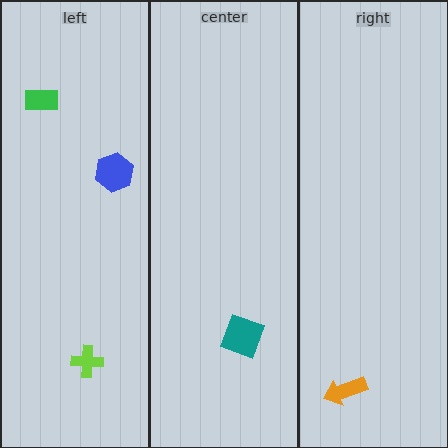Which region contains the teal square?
The center region.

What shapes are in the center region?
The teal square.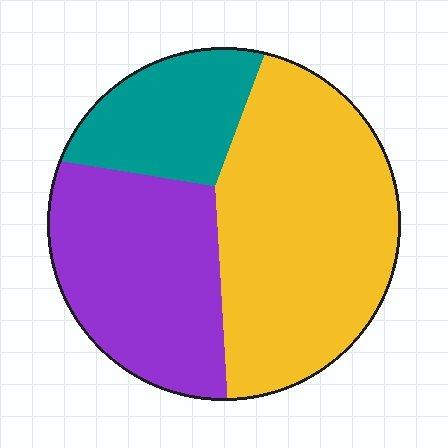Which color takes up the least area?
Teal, at roughly 20%.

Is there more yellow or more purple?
Yellow.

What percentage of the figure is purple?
Purple takes up about one third (1/3) of the figure.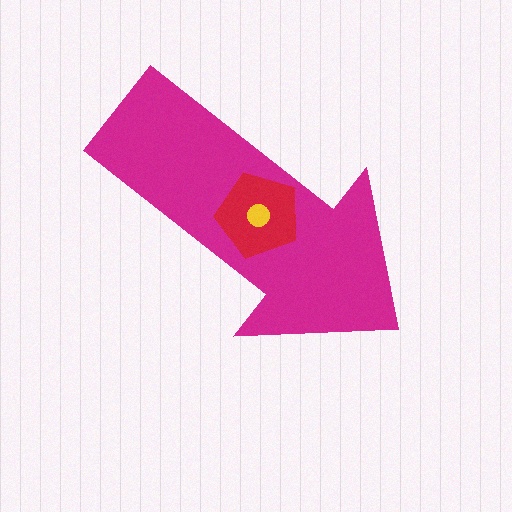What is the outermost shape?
The magenta arrow.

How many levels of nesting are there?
3.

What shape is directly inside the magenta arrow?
The red pentagon.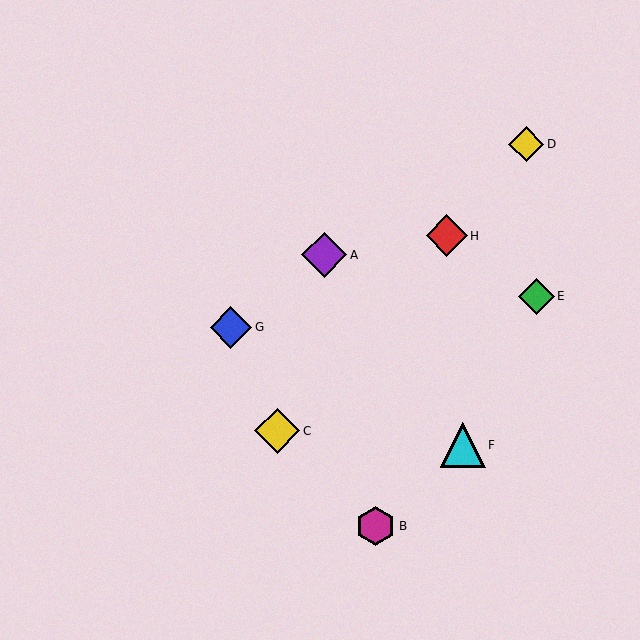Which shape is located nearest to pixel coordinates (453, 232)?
The red diamond (labeled H) at (447, 236) is nearest to that location.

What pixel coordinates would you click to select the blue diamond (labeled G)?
Click at (231, 327) to select the blue diamond G.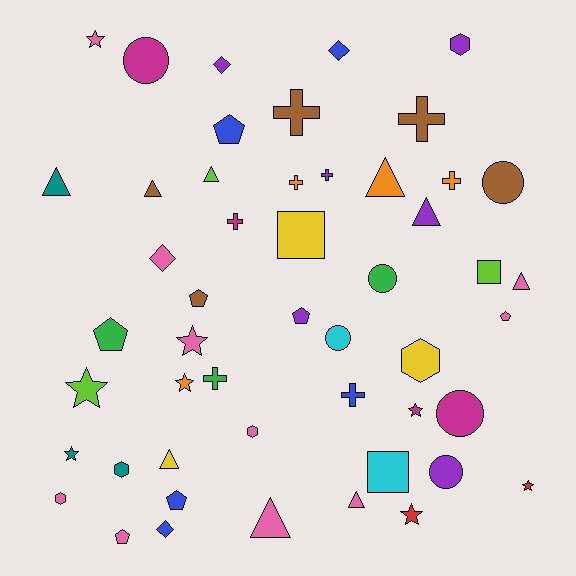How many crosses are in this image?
There are 8 crosses.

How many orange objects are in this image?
There are 4 orange objects.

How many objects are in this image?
There are 50 objects.